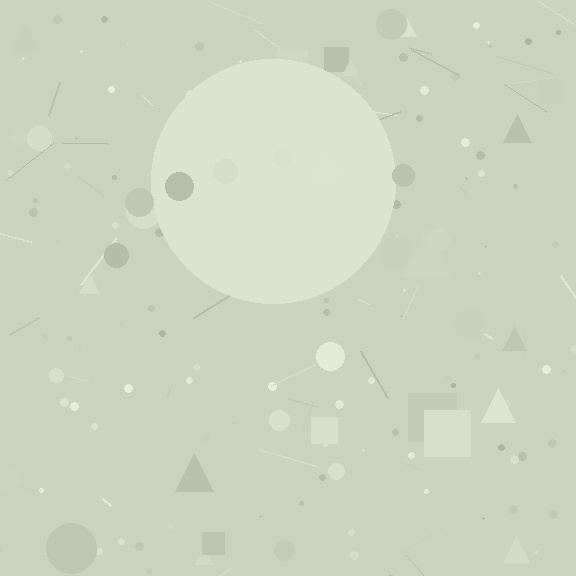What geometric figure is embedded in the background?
A circle is embedded in the background.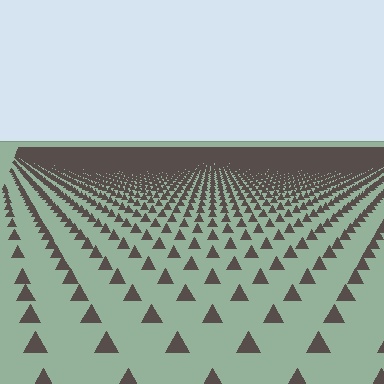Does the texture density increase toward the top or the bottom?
Density increases toward the top.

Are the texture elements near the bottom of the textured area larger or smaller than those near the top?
Larger. Near the bottom, elements are closer to the viewer and appear at a bigger on-screen size.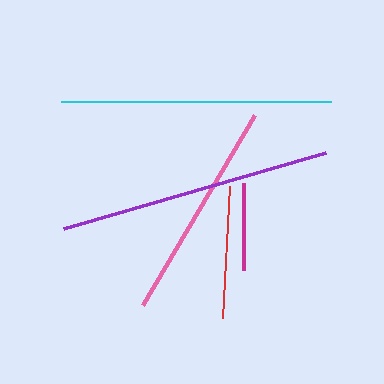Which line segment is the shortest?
The magenta line is the shortest at approximately 87 pixels.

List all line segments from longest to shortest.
From longest to shortest: purple, cyan, pink, red, magenta.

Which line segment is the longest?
The purple line is the longest at approximately 274 pixels.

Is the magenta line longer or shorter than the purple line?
The purple line is longer than the magenta line.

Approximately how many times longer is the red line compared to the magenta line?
The red line is approximately 1.5 times the length of the magenta line.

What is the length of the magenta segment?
The magenta segment is approximately 87 pixels long.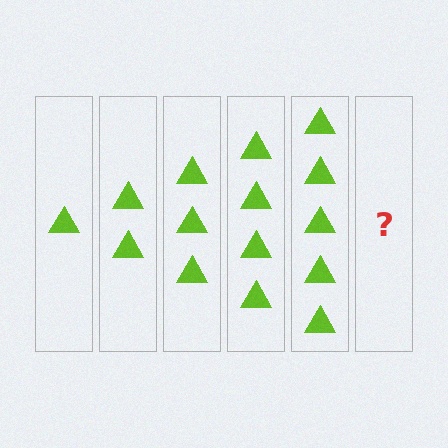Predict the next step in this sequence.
The next step is 6 triangles.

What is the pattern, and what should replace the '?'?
The pattern is that each step adds one more triangle. The '?' should be 6 triangles.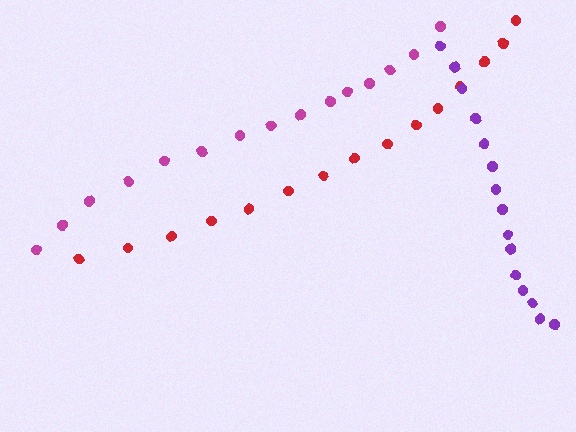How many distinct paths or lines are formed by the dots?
There are 3 distinct paths.